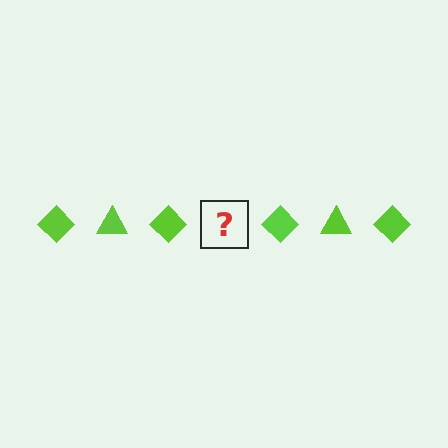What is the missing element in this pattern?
The missing element is a lime triangle.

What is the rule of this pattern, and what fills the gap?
The rule is that the pattern cycles through diamond, triangle shapes in lime. The gap should be filled with a lime triangle.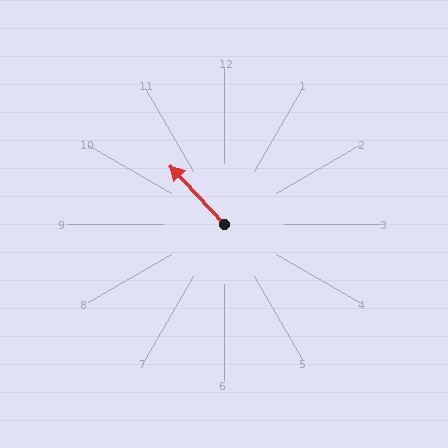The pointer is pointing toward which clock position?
Roughly 11 o'clock.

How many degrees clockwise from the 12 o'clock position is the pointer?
Approximately 317 degrees.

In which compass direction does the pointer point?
Northwest.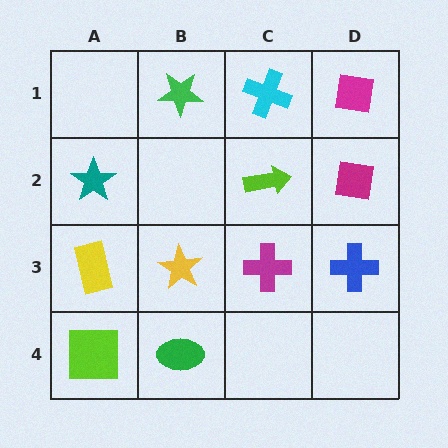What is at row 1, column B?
A green star.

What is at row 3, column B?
A yellow star.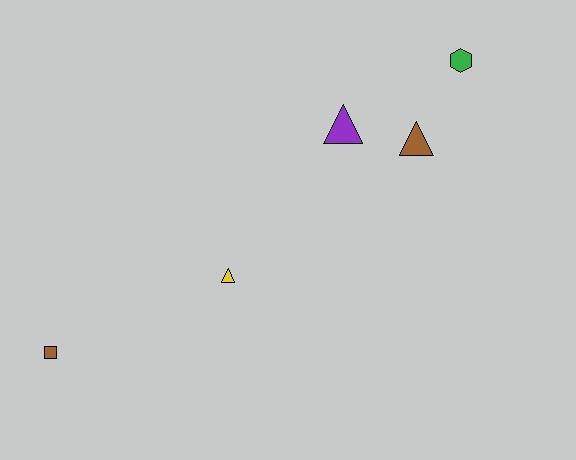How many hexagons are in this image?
There is 1 hexagon.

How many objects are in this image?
There are 5 objects.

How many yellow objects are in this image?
There is 1 yellow object.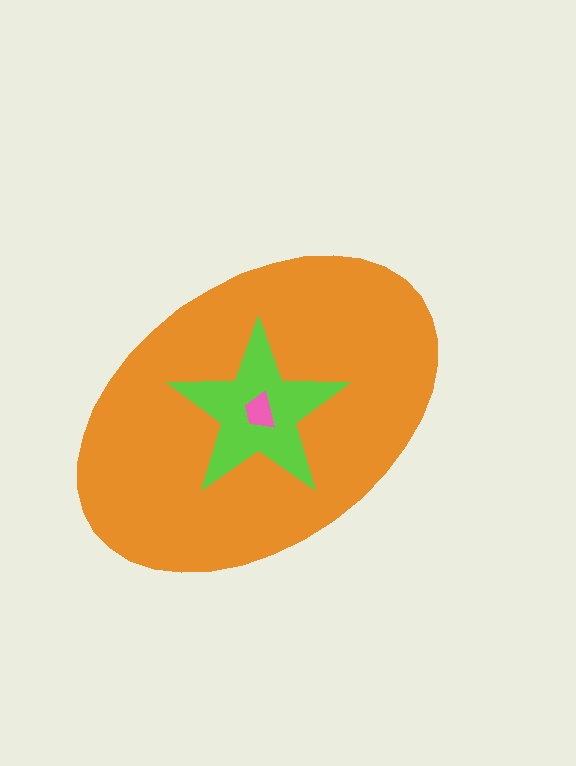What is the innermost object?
The pink trapezoid.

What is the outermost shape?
The orange ellipse.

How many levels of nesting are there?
3.